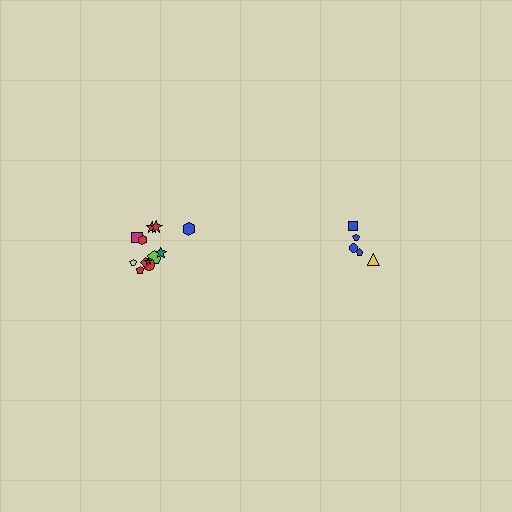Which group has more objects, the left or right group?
The left group.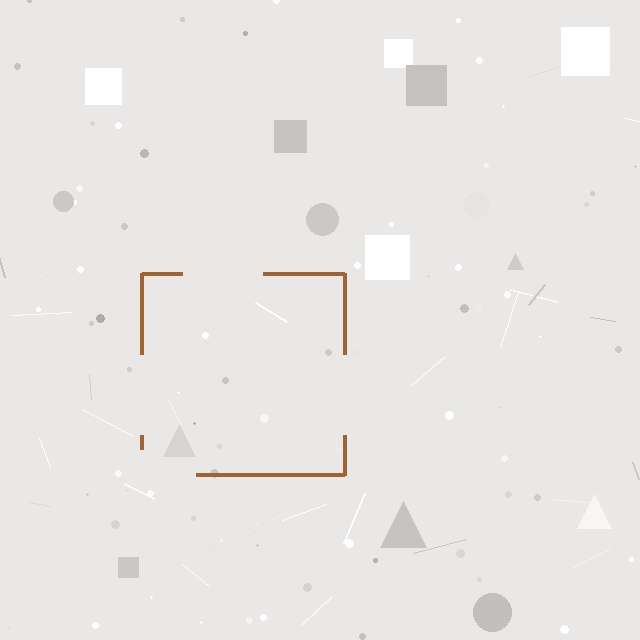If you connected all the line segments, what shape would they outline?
They would outline a square.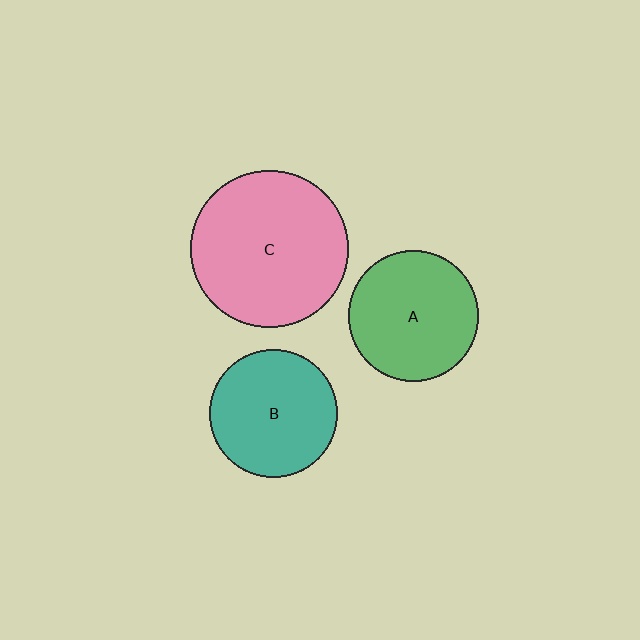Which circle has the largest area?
Circle C (pink).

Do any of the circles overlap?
No, none of the circles overlap.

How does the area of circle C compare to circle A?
Approximately 1.5 times.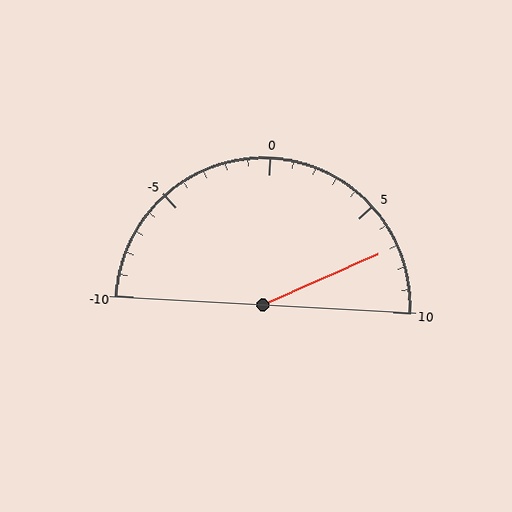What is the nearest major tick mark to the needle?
The nearest major tick mark is 5.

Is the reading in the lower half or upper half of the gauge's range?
The reading is in the upper half of the range (-10 to 10).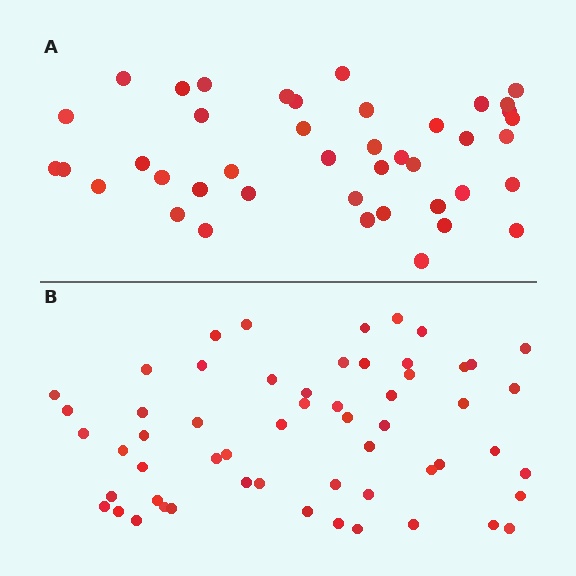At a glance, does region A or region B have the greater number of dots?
Region B (the bottom region) has more dots.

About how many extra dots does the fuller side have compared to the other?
Region B has approximately 15 more dots than region A.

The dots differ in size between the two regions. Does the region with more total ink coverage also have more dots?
No. Region A has more total ink coverage because its dots are larger, but region B actually contains more individual dots. Total area can be misleading — the number of items is what matters here.